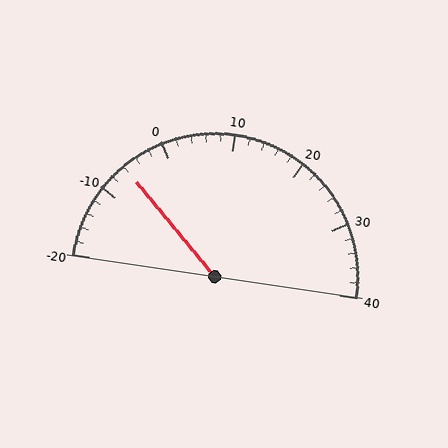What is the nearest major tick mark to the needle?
The nearest major tick mark is -10.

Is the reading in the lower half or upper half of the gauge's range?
The reading is in the lower half of the range (-20 to 40).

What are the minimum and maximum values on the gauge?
The gauge ranges from -20 to 40.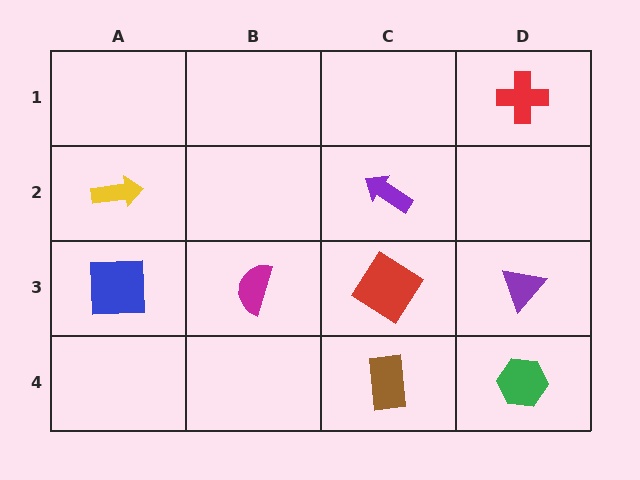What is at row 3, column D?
A purple triangle.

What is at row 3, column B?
A magenta semicircle.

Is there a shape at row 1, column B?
No, that cell is empty.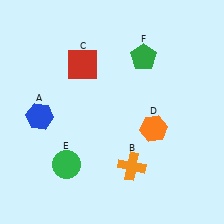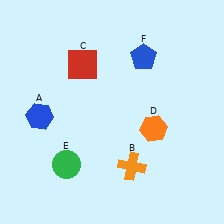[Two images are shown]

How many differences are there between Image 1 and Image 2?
There is 1 difference between the two images.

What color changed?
The pentagon (F) changed from green in Image 1 to blue in Image 2.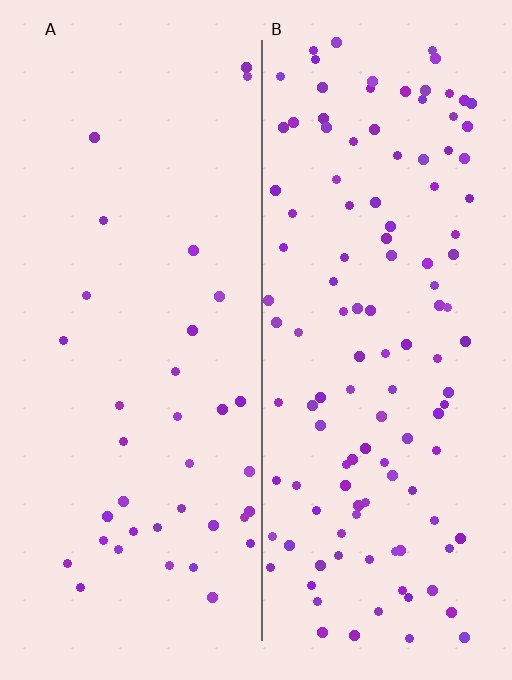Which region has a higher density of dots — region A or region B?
B (the right).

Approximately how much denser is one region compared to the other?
Approximately 3.3× — region B over region A.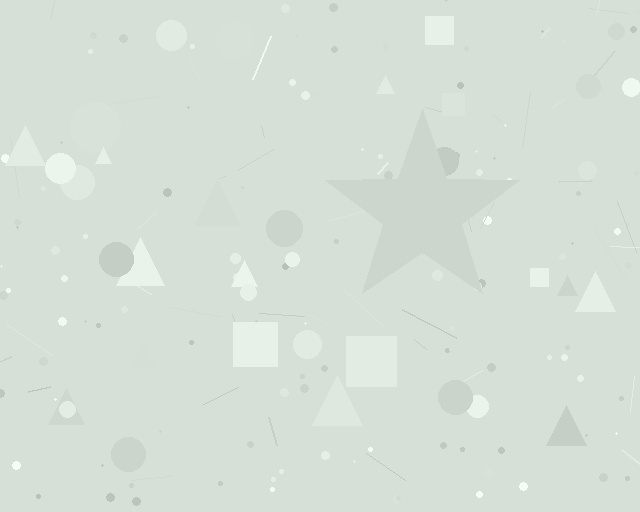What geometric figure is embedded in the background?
A star is embedded in the background.